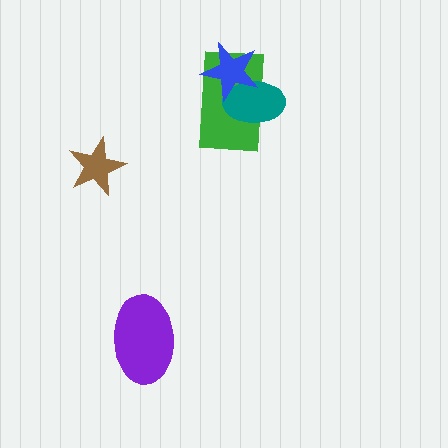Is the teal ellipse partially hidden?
Yes, it is partially covered by another shape.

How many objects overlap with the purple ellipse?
0 objects overlap with the purple ellipse.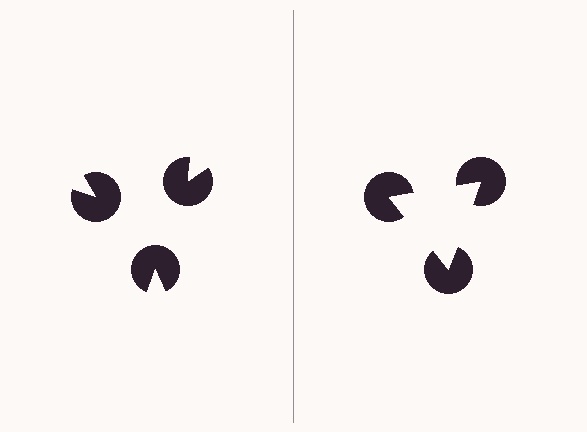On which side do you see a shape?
An illusory triangle appears on the right side. On the left side the wedge cuts are rotated, so no coherent shape forms.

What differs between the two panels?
The pac-man discs are positioned identically on both sides; only the wedge orientations differ. On the right they align to a triangle; on the left they are misaligned.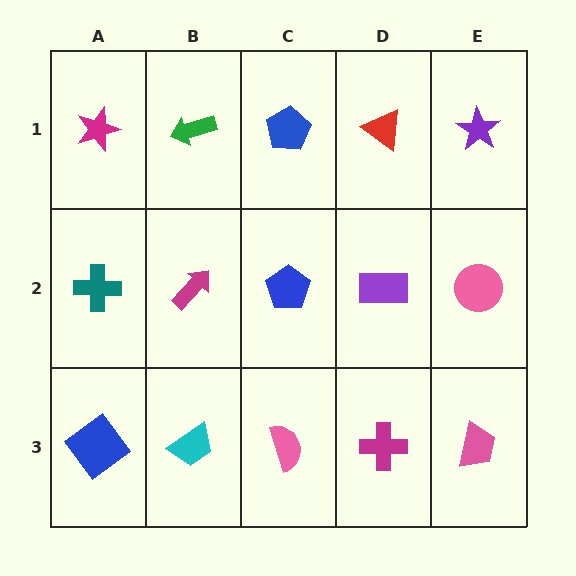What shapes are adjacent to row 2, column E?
A purple star (row 1, column E), a pink trapezoid (row 3, column E), a purple rectangle (row 2, column D).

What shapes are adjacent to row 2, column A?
A magenta star (row 1, column A), a blue diamond (row 3, column A), a magenta arrow (row 2, column B).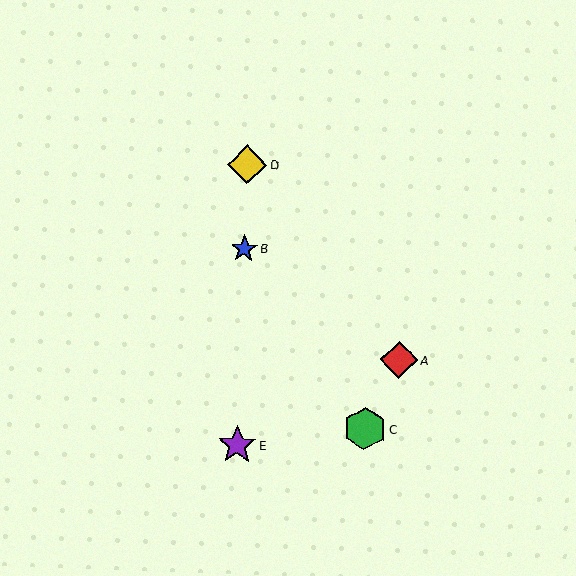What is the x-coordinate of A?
Object A is at x≈399.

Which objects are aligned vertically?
Objects B, D, E are aligned vertically.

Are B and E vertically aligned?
Yes, both are at x≈244.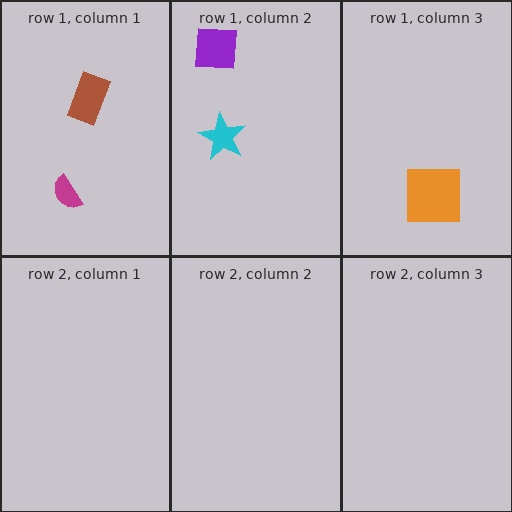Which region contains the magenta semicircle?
The row 1, column 1 region.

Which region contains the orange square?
The row 1, column 3 region.